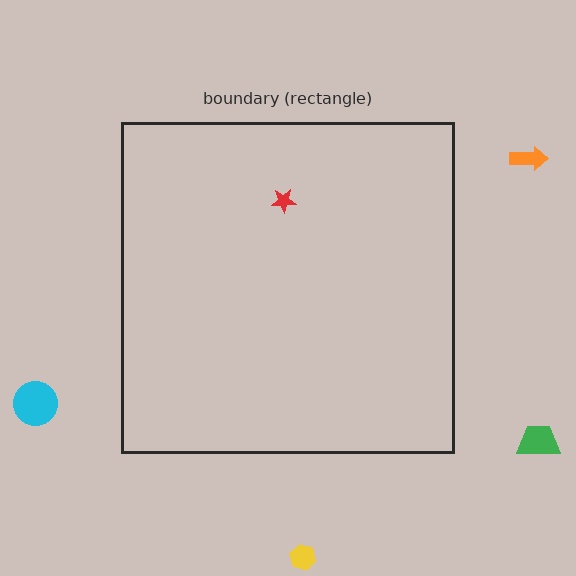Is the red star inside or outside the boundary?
Inside.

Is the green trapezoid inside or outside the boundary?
Outside.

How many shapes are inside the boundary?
1 inside, 4 outside.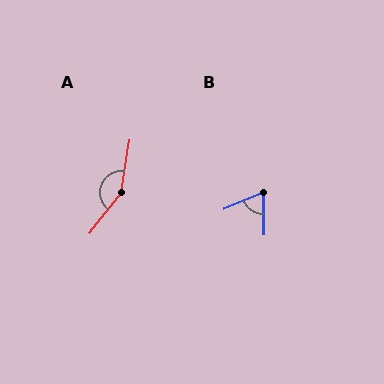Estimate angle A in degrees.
Approximately 151 degrees.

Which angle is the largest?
A, at approximately 151 degrees.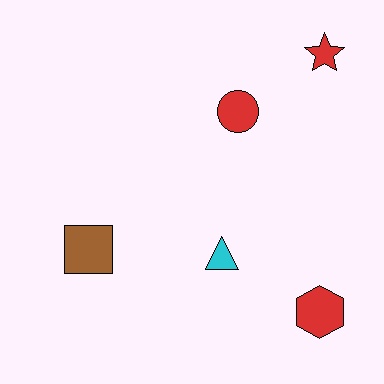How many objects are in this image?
There are 5 objects.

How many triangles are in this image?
There is 1 triangle.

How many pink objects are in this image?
There are no pink objects.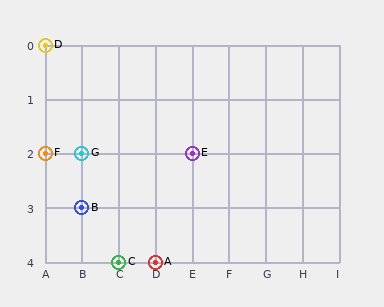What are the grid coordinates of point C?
Point C is at grid coordinates (C, 4).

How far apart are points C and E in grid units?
Points C and E are 2 columns and 2 rows apart (about 2.8 grid units diagonally).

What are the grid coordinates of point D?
Point D is at grid coordinates (A, 0).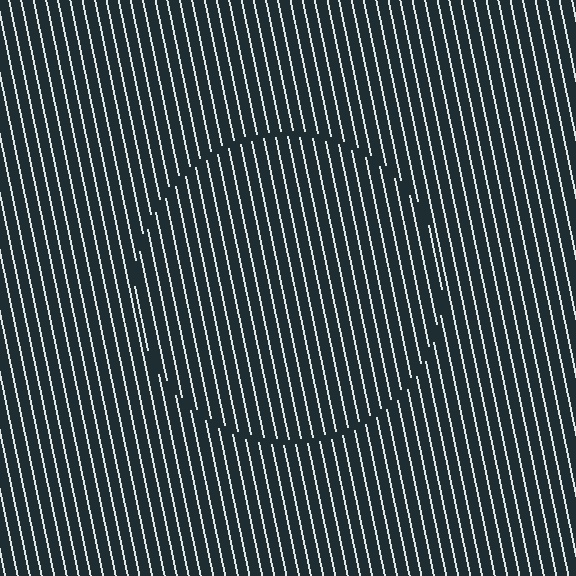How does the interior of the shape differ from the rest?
The interior of the shape contains the same grating, shifted by half a period — the contour is defined by the phase discontinuity where line-ends from the inner and outer gratings abut.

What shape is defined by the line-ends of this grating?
An illusory circle. The interior of the shape contains the same grating, shifted by half a period — the contour is defined by the phase discontinuity where line-ends from the inner and outer gratings abut.